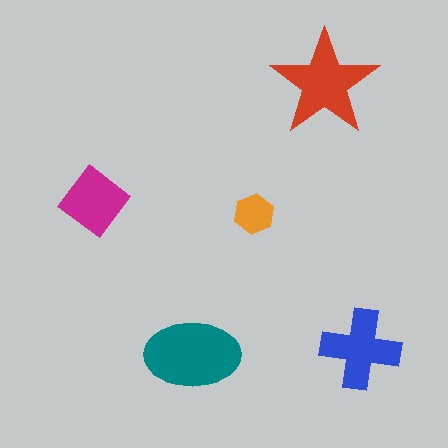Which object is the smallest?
The orange hexagon.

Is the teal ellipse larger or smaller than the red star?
Larger.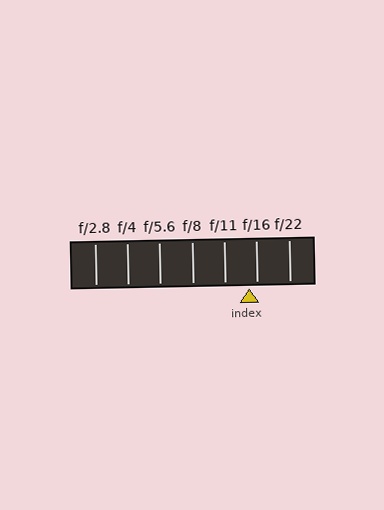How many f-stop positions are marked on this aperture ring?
There are 7 f-stop positions marked.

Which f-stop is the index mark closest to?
The index mark is closest to f/16.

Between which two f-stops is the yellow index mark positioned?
The index mark is between f/11 and f/16.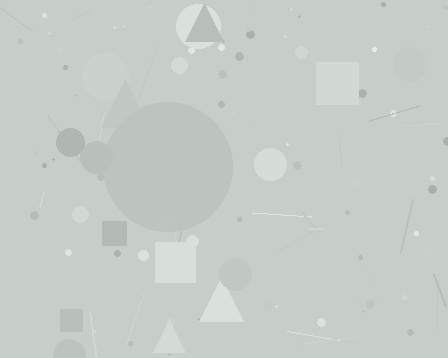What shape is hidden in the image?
A circle is hidden in the image.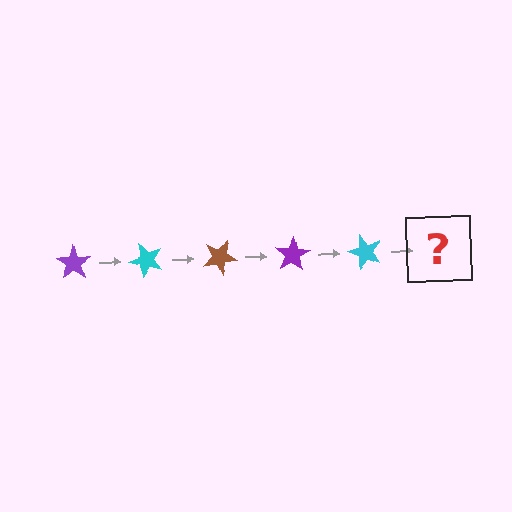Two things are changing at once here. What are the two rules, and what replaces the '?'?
The two rules are that it rotates 50 degrees each step and the color cycles through purple, cyan, and brown. The '?' should be a brown star, rotated 250 degrees from the start.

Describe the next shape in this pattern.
It should be a brown star, rotated 250 degrees from the start.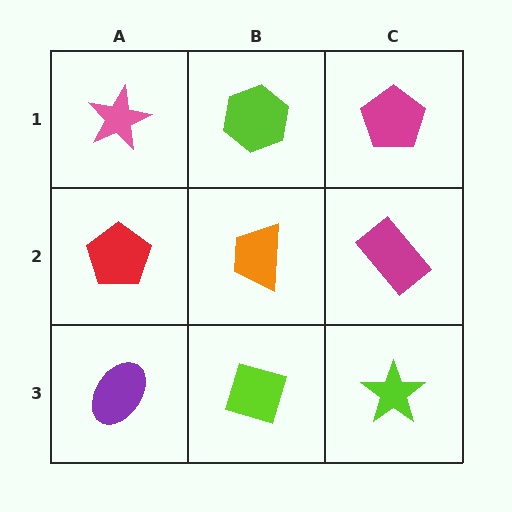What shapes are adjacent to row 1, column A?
A red pentagon (row 2, column A), a lime hexagon (row 1, column B).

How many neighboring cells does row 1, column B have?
3.